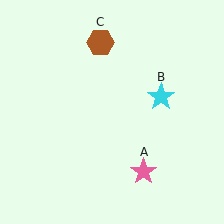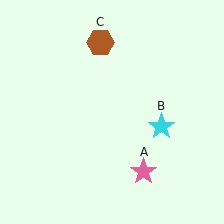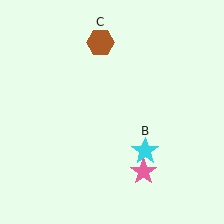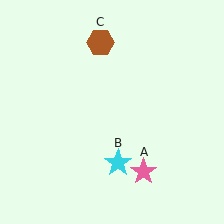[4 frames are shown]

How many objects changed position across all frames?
1 object changed position: cyan star (object B).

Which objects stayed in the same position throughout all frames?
Pink star (object A) and brown hexagon (object C) remained stationary.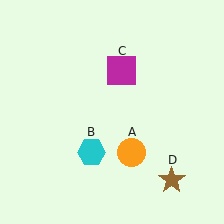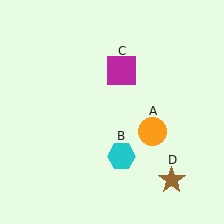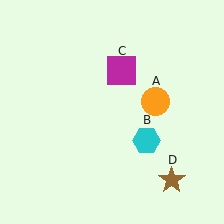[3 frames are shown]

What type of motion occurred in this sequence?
The orange circle (object A), cyan hexagon (object B) rotated counterclockwise around the center of the scene.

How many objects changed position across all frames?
2 objects changed position: orange circle (object A), cyan hexagon (object B).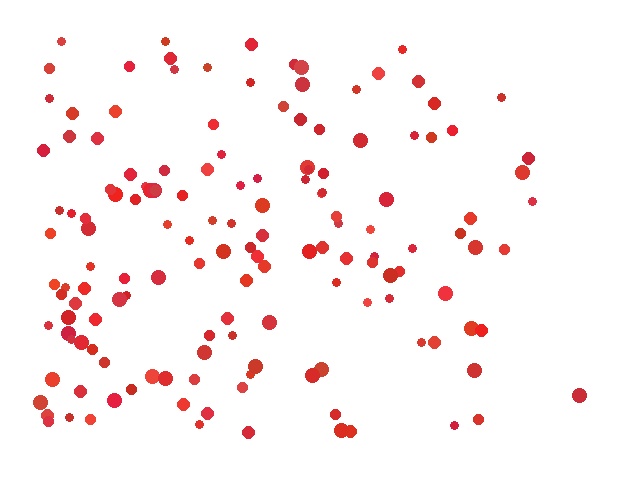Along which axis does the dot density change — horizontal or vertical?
Horizontal.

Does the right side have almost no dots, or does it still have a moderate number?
Still a moderate number, just noticeably fewer than the left.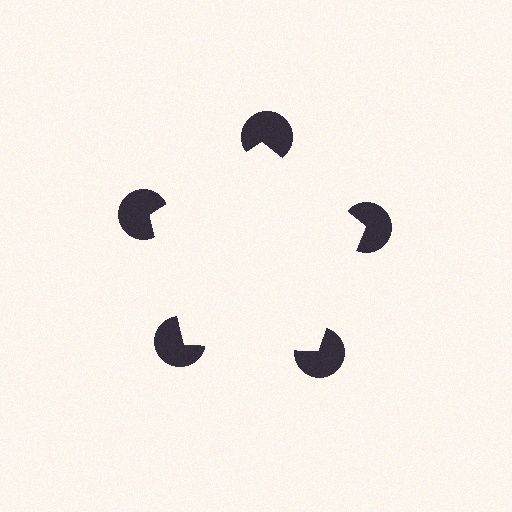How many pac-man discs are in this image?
There are 5 — one at each vertex of the illusory pentagon.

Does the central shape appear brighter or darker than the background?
It typically appears slightly brighter than the background, even though no actual brightness change is drawn.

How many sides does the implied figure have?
5 sides.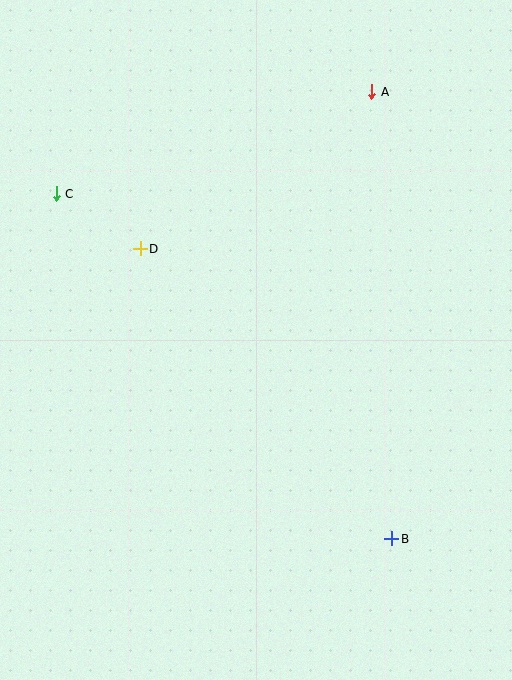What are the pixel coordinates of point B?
Point B is at (392, 539).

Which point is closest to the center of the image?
Point D at (140, 249) is closest to the center.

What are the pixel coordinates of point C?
Point C is at (56, 194).